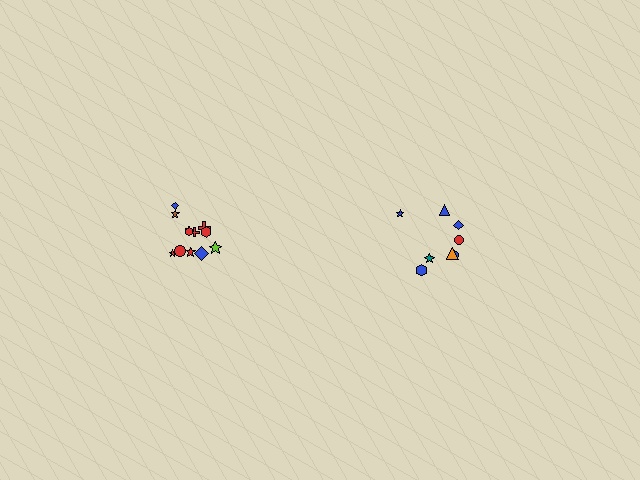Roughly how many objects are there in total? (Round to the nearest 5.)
Roughly 20 objects in total.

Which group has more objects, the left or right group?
The left group.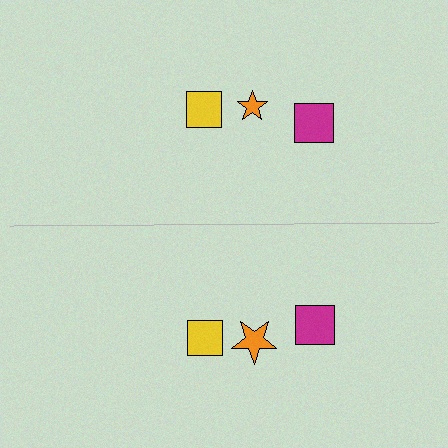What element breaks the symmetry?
The orange star on the bottom side has a different size than its mirror counterpart.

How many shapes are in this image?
There are 6 shapes in this image.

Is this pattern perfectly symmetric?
No, the pattern is not perfectly symmetric. The orange star on the bottom side has a different size than its mirror counterpart.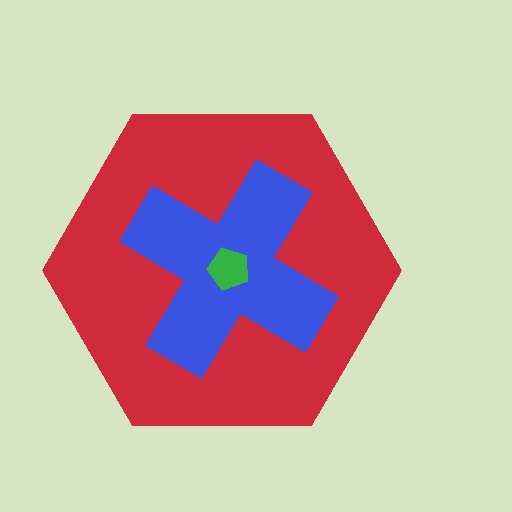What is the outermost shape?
The red hexagon.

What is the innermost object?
The green pentagon.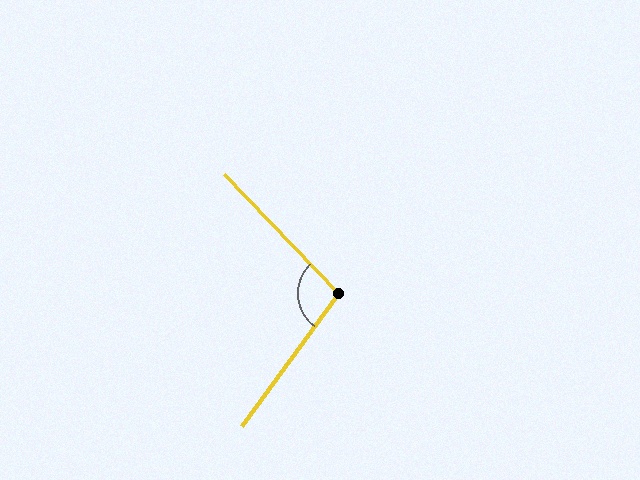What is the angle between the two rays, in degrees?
Approximately 100 degrees.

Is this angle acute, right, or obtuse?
It is obtuse.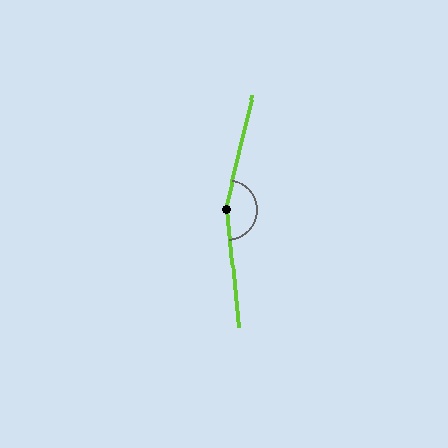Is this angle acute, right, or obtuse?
It is obtuse.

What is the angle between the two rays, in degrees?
Approximately 161 degrees.